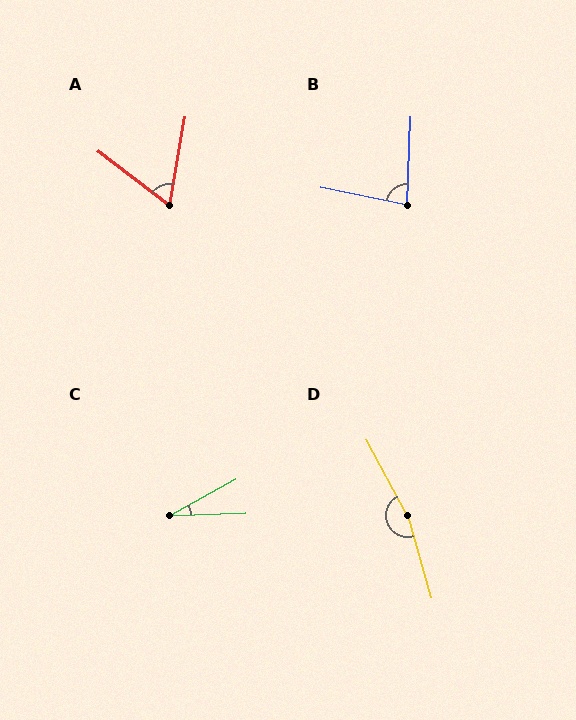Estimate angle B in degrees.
Approximately 81 degrees.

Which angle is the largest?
D, at approximately 168 degrees.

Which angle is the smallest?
C, at approximately 27 degrees.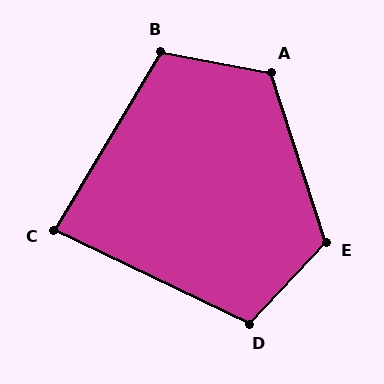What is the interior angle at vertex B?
Approximately 110 degrees (obtuse).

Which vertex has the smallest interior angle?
C, at approximately 85 degrees.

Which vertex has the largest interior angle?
E, at approximately 118 degrees.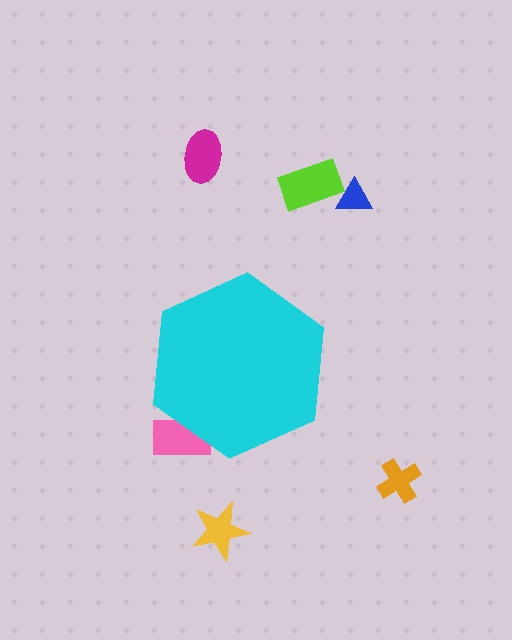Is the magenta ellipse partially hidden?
No, the magenta ellipse is fully visible.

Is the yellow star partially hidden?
No, the yellow star is fully visible.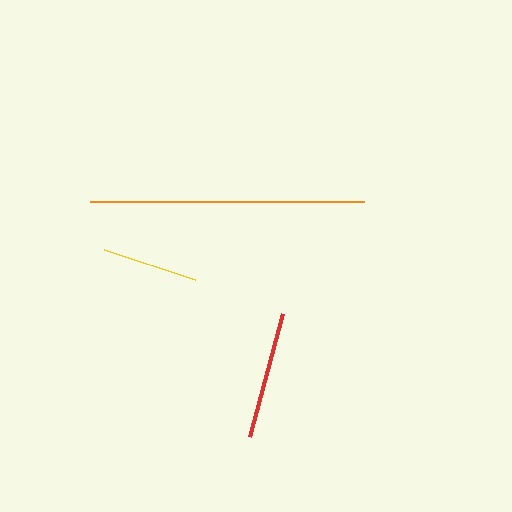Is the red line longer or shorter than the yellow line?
The red line is longer than the yellow line.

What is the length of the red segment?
The red segment is approximately 127 pixels long.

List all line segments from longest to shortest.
From longest to shortest: orange, red, yellow.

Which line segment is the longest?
The orange line is the longest at approximately 275 pixels.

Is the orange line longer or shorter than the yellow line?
The orange line is longer than the yellow line.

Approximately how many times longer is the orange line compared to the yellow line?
The orange line is approximately 2.9 times the length of the yellow line.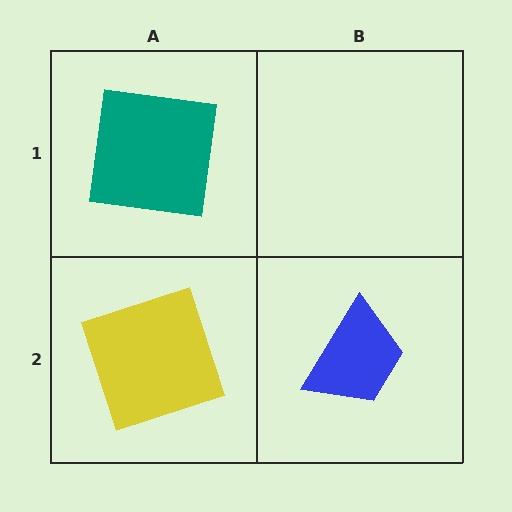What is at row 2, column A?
A yellow square.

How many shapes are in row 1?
1 shape.